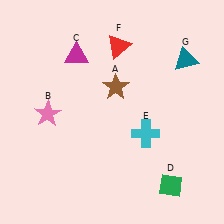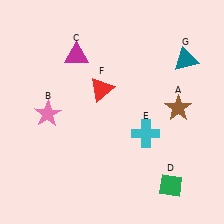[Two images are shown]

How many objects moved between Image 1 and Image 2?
2 objects moved between the two images.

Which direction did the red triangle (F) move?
The red triangle (F) moved down.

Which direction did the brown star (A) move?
The brown star (A) moved right.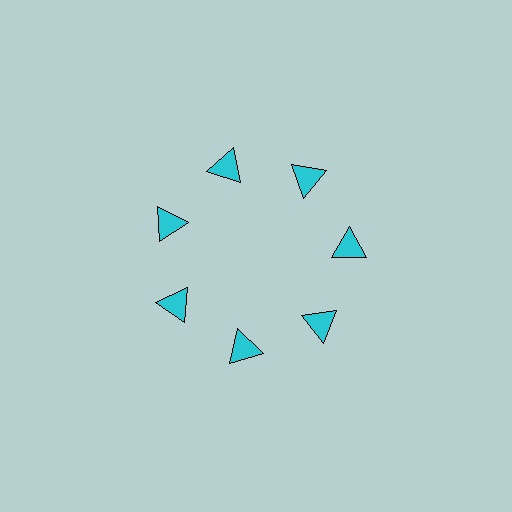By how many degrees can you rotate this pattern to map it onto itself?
The pattern maps onto itself every 51 degrees of rotation.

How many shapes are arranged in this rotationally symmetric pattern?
There are 7 shapes, arranged in 7 groups of 1.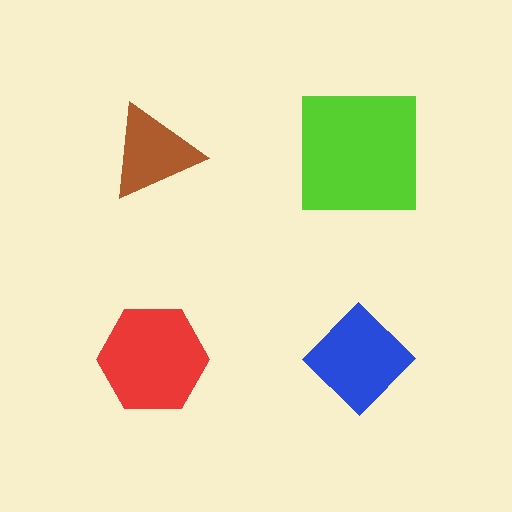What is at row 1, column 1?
A brown triangle.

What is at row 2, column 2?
A blue diamond.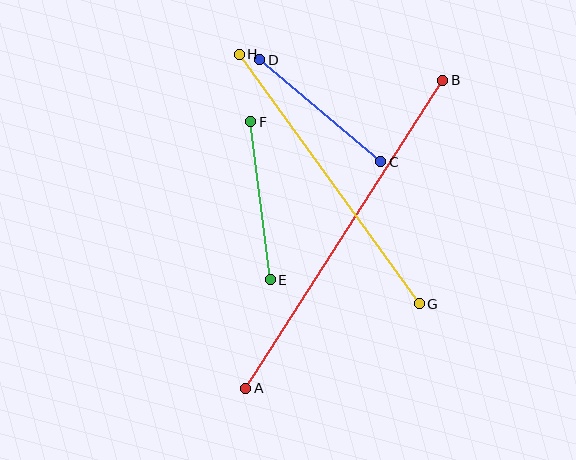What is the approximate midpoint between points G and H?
The midpoint is at approximately (329, 179) pixels.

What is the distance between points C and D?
The distance is approximately 158 pixels.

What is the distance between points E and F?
The distance is approximately 159 pixels.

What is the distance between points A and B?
The distance is approximately 365 pixels.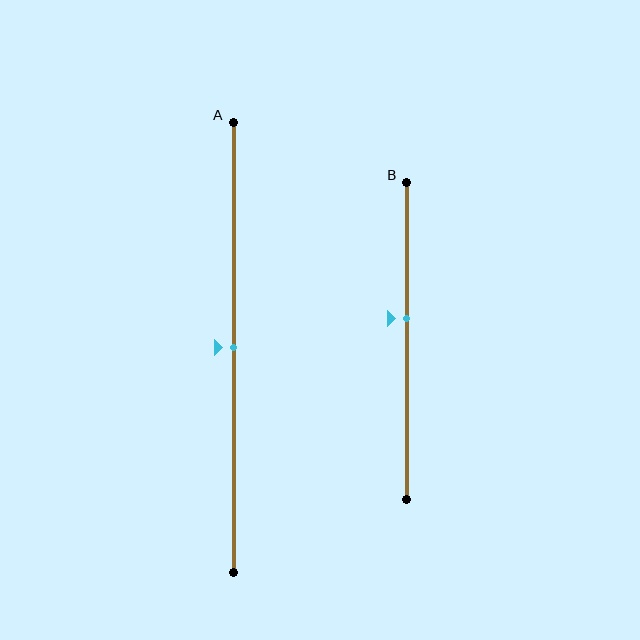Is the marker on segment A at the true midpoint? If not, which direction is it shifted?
Yes, the marker on segment A is at the true midpoint.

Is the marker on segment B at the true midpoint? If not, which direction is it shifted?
No, the marker on segment B is shifted upward by about 7% of the segment length.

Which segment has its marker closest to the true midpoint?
Segment A has its marker closest to the true midpoint.